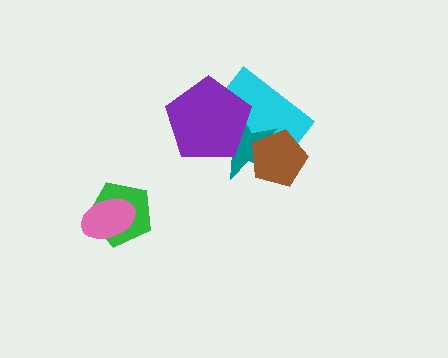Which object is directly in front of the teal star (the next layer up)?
The purple pentagon is directly in front of the teal star.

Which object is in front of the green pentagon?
The pink ellipse is in front of the green pentagon.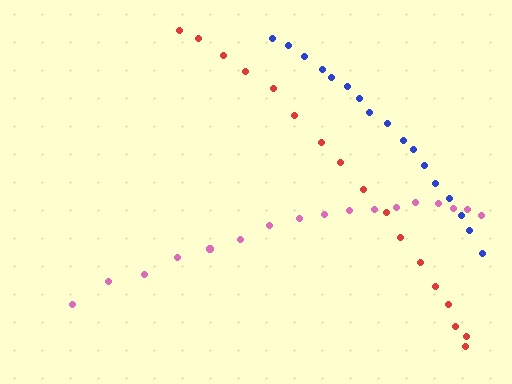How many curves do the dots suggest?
There are 3 distinct paths.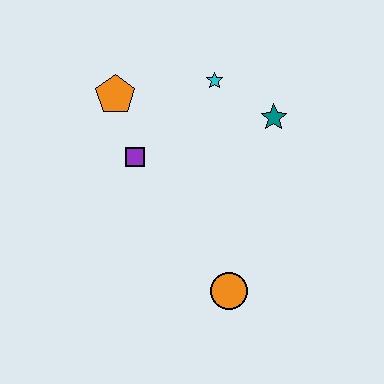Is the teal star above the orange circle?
Yes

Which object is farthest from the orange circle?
The orange pentagon is farthest from the orange circle.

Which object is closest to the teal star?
The cyan star is closest to the teal star.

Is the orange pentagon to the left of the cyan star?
Yes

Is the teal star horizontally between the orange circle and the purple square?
No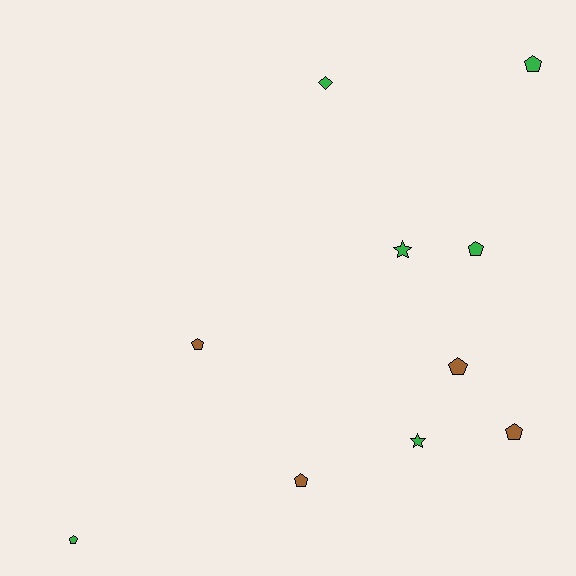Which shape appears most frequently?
Pentagon, with 7 objects.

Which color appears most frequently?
Green, with 6 objects.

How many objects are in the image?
There are 10 objects.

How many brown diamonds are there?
There are no brown diamonds.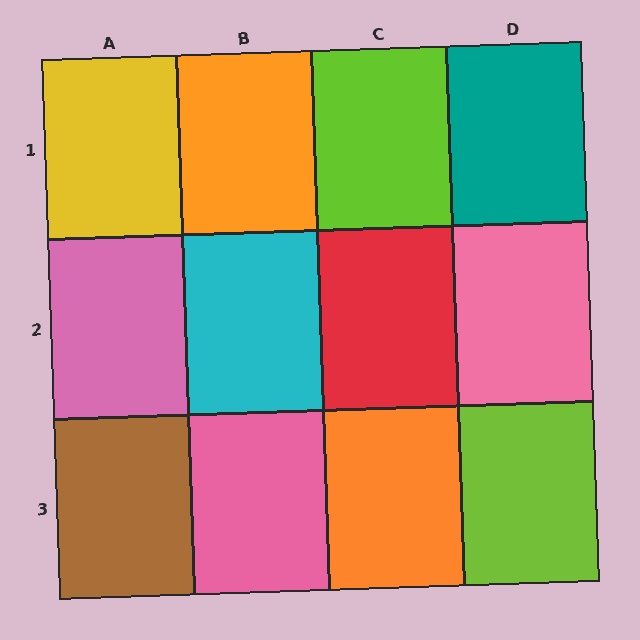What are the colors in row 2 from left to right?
Pink, cyan, red, pink.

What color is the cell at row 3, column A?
Brown.